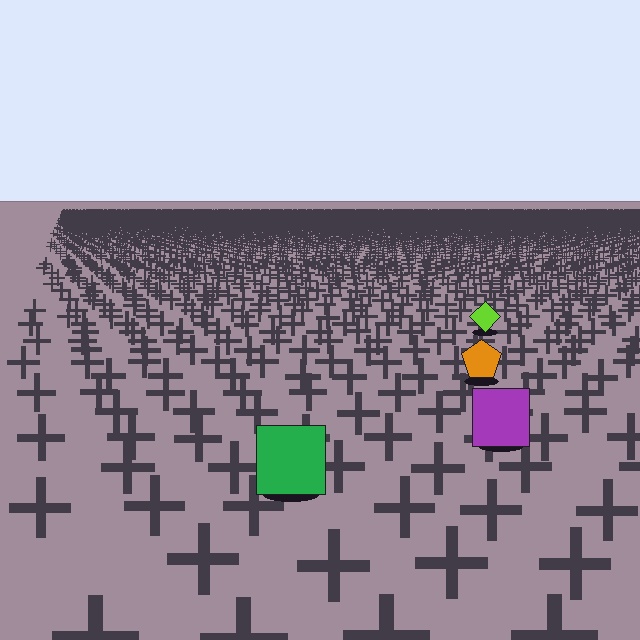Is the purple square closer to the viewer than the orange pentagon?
Yes. The purple square is closer — you can tell from the texture gradient: the ground texture is coarser near it.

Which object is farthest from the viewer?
The lime diamond is farthest from the viewer. It appears smaller and the ground texture around it is denser.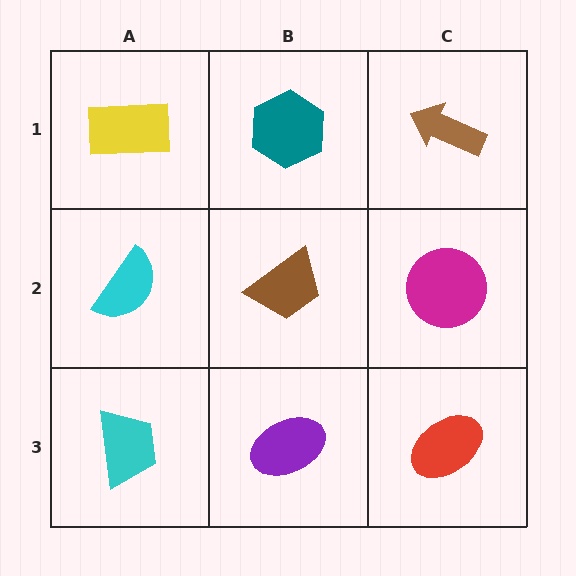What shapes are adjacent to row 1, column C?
A magenta circle (row 2, column C), a teal hexagon (row 1, column B).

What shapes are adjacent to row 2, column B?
A teal hexagon (row 1, column B), a purple ellipse (row 3, column B), a cyan semicircle (row 2, column A), a magenta circle (row 2, column C).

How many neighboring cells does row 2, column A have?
3.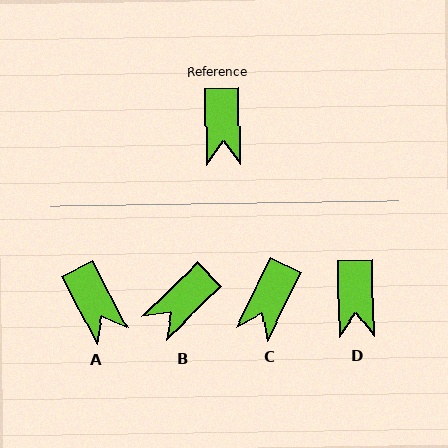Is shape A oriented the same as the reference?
No, it is off by about 27 degrees.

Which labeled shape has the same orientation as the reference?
D.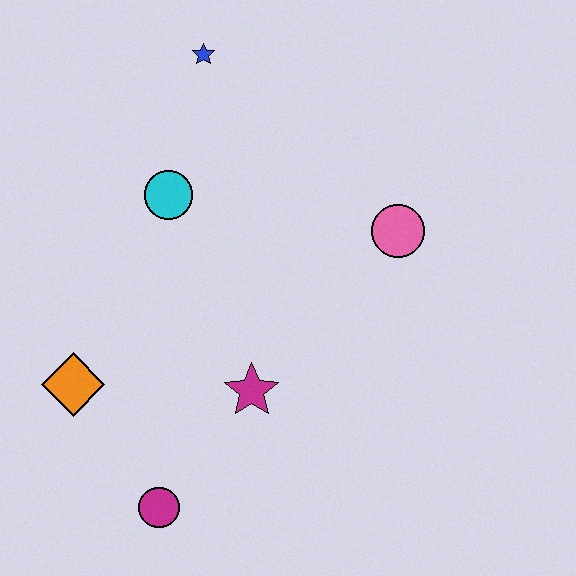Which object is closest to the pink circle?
The magenta star is closest to the pink circle.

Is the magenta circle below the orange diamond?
Yes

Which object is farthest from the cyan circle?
The magenta circle is farthest from the cyan circle.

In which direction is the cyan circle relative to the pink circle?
The cyan circle is to the left of the pink circle.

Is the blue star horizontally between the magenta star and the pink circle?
No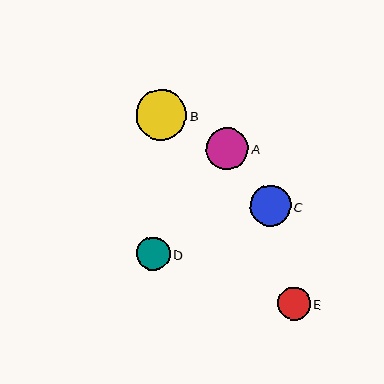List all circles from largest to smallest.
From largest to smallest: B, A, C, D, E.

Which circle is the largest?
Circle B is the largest with a size of approximately 51 pixels.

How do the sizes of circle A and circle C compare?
Circle A and circle C are approximately the same size.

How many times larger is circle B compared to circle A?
Circle B is approximately 1.2 times the size of circle A.